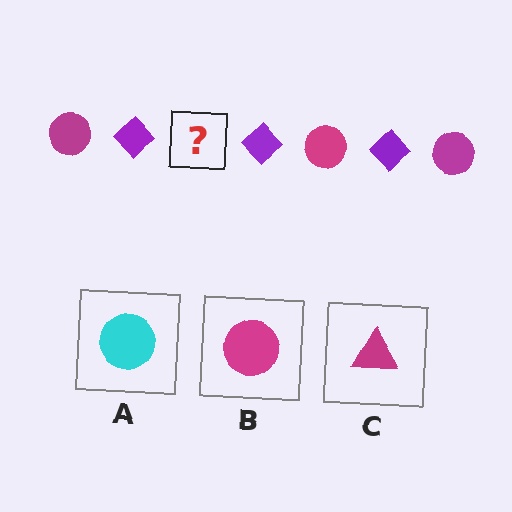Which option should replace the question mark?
Option B.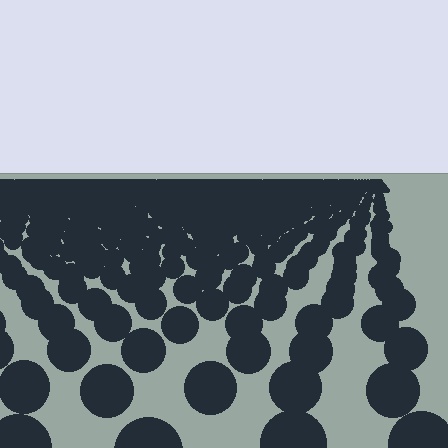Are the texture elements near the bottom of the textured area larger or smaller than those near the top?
Larger. Near the bottom, elements are closer to the viewer and appear at a bigger on-screen size.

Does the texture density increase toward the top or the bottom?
Density increases toward the top.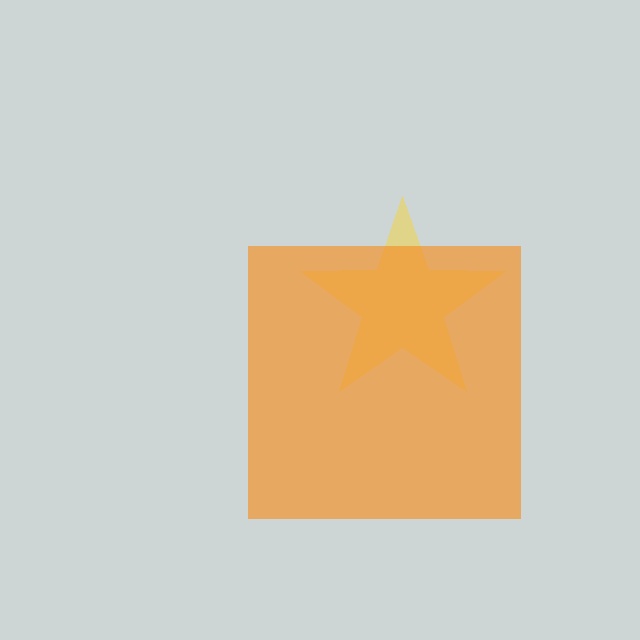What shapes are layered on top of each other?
The layered shapes are: a yellow star, an orange square.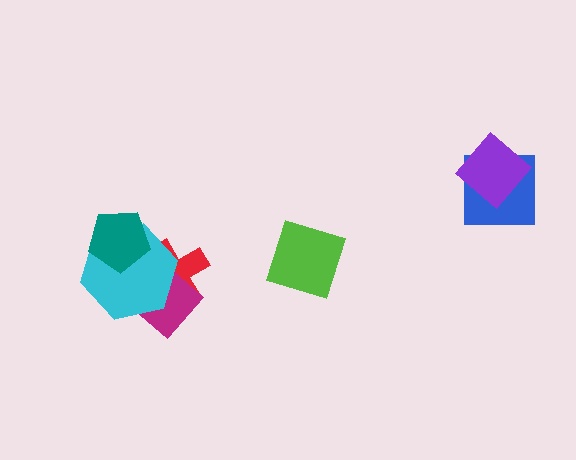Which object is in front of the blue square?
The purple diamond is in front of the blue square.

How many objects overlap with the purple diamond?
1 object overlaps with the purple diamond.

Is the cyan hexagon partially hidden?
Yes, it is partially covered by another shape.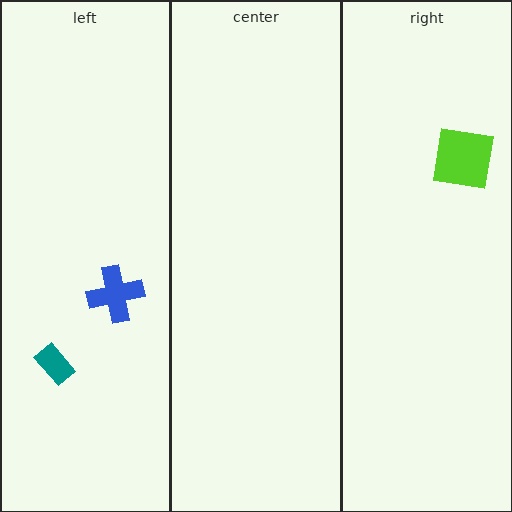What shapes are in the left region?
The blue cross, the teal rectangle.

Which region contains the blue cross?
The left region.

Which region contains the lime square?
The right region.